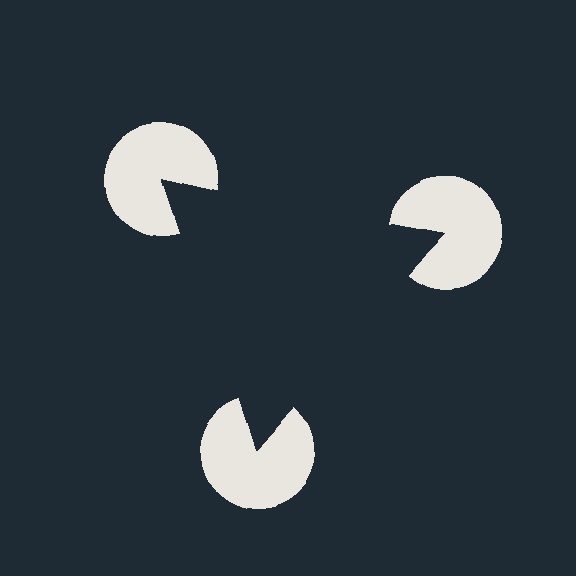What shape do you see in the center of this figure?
An illusory triangle — its edges are inferred from the aligned wedge cuts in the pac-man discs, not physically drawn.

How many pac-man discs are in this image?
There are 3 — one at each vertex of the illusory triangle.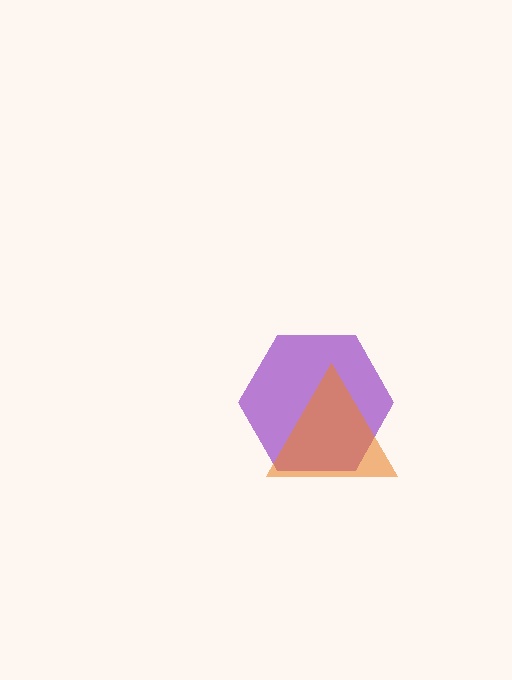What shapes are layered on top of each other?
The layered shapes are: a purple hexagon, an orange triangle.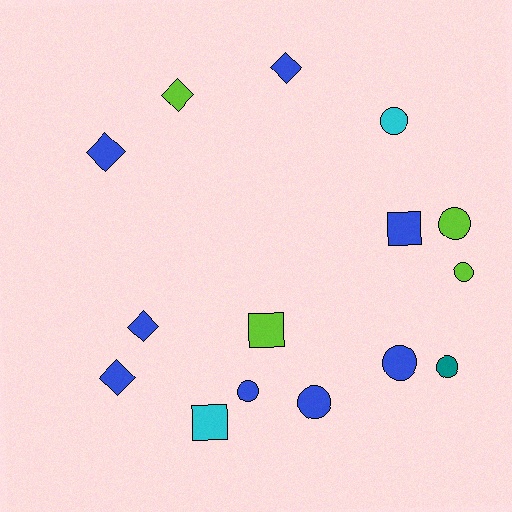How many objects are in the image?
There are 15 objects.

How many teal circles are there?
There is 1 teal circle.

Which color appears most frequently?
Blue, with 8 objects.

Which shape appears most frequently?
Circle, with 7 objects.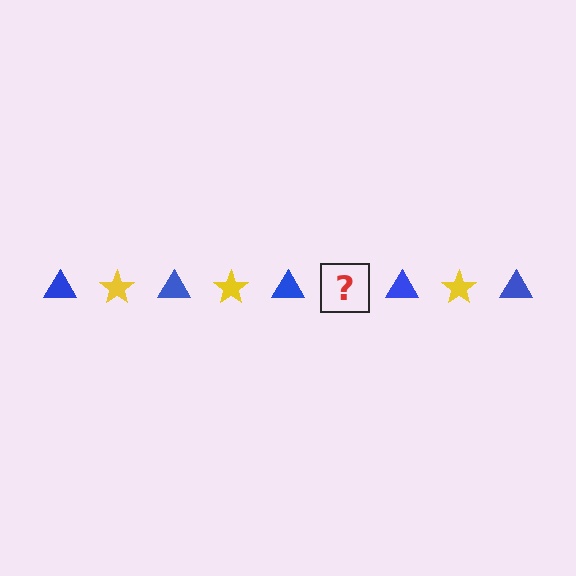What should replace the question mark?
The question mark should be replaced with a yellow star.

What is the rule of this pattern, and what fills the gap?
The rule is that the pattern alternates between blue triangle and yellow star. The gap should be filled with a yellow star.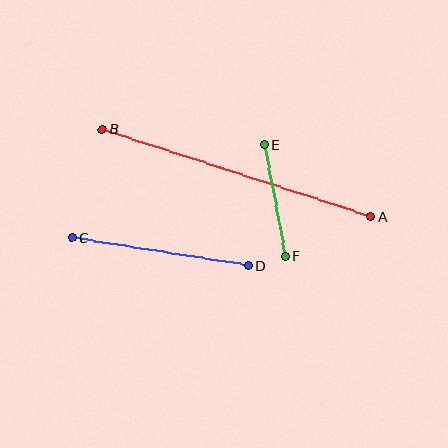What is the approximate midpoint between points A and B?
The midpoint is at approximately (237, 173) pixels.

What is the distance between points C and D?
The distance is approximately 179 pixels.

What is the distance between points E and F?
The distance is approximately 113 pixels.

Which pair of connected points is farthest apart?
Points A and B are farthest apart.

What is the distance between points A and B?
The distance is approximately 283 pixels.